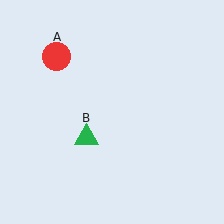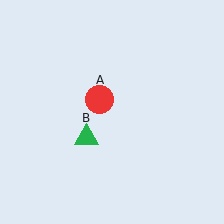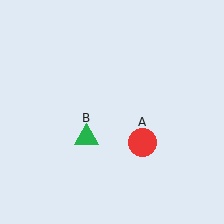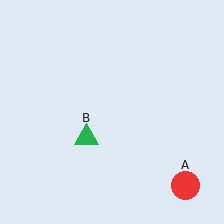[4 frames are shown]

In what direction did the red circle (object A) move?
The red circle (object A) moved down and to the right.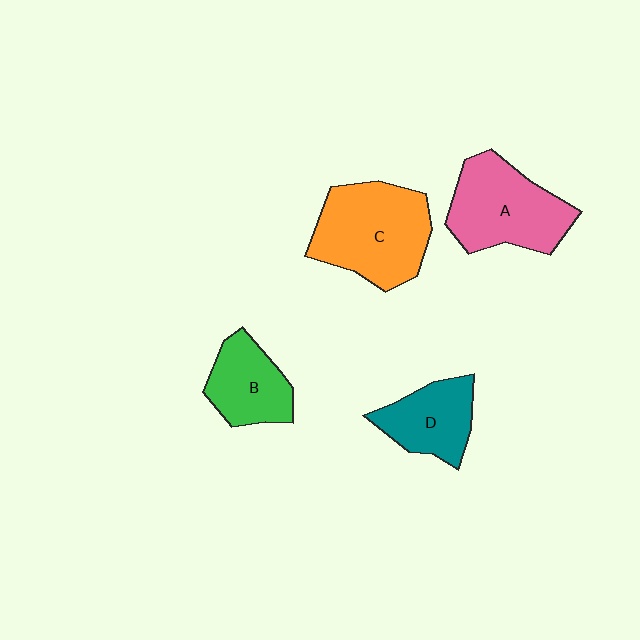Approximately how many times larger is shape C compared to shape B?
Approximately 1.7 times.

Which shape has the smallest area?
Shape B (green).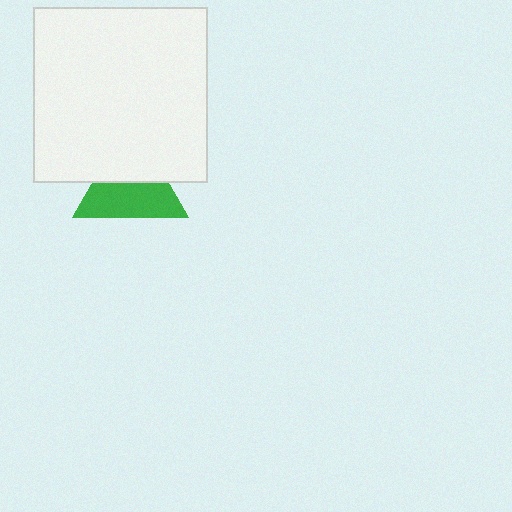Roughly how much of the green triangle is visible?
About half of it is visible (roughly 56%).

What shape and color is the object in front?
The object in front is a white square.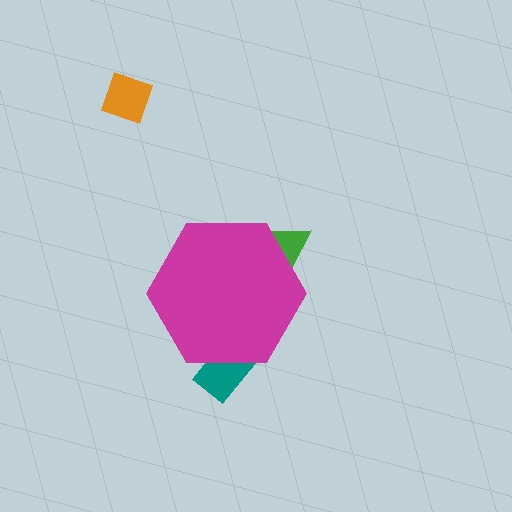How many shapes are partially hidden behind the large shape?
2 shapes are partially hidden.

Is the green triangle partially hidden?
Yes, the green triangle is partially hidden behind the magenta hexagon.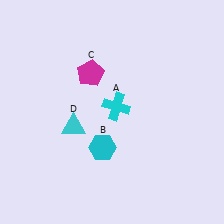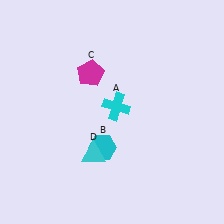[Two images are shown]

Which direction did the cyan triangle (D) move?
The cyan triangle (D) moved down.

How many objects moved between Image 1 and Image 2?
1 object moved between the two images.